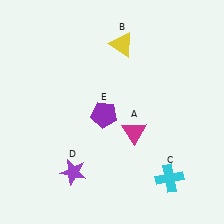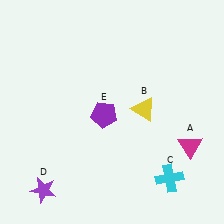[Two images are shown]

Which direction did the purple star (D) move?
The purple star (D) moved left.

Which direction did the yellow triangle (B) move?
The yellow triangle (B) moved down.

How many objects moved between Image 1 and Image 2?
3 objects moved between the two images.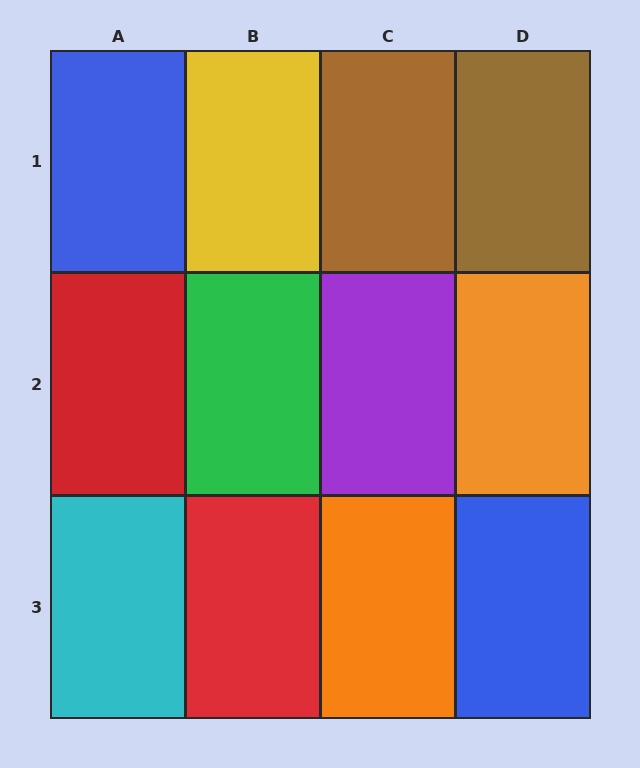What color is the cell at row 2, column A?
Red.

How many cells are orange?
2 cells are orange.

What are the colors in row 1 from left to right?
Blue, yellow, brown, brown.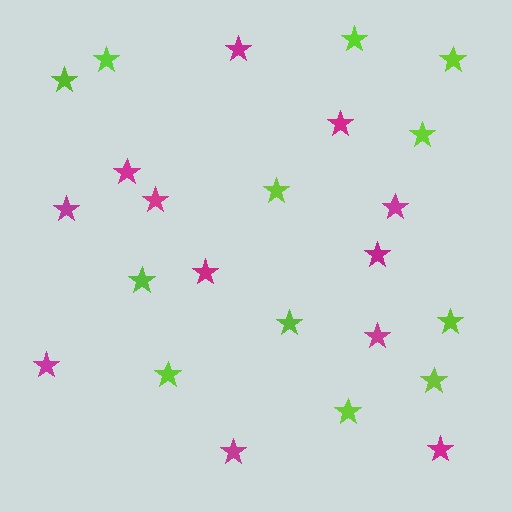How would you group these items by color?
There are 2 groups: one group of magenta stars (12) and one group of lime stars (12).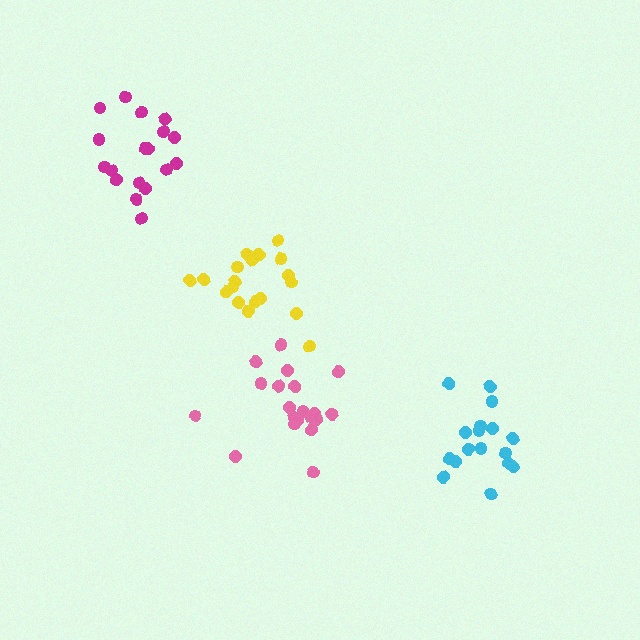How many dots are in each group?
Group 1: 19 dots, Group 2: 17 dots, Group 3: 20 dots, Group 4: 18 dots (74 total).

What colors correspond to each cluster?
The clusters are colored: yellow, cyan, pink, magenta.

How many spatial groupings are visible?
There are 4 spatial groupings.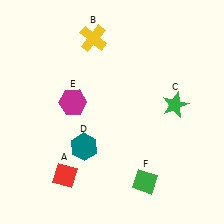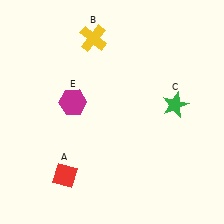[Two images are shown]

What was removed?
The teal hexagon (D), the green diamond (F) were removed in Image 2.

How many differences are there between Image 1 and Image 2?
There are 2 differences between the two images.